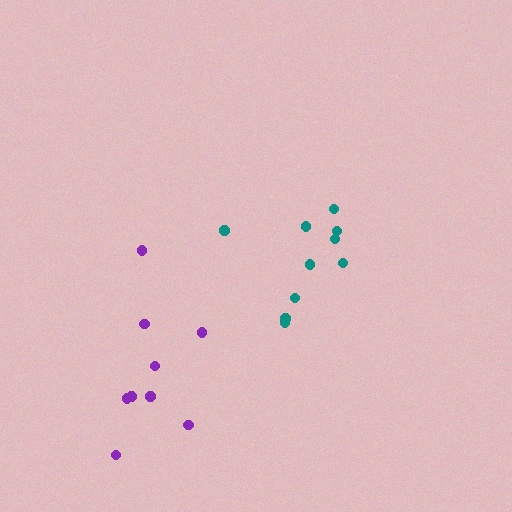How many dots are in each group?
Group 1: 10 dots, Group 2: 9 dots (19 total).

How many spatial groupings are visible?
There are 2 spatial groupings.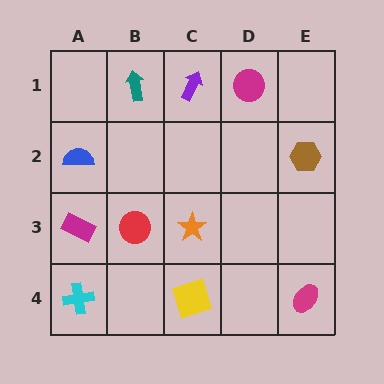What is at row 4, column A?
A cyan cross.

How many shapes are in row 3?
3 shapes.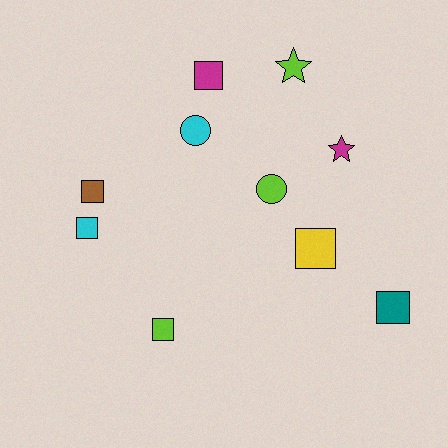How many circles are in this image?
There are 2 circles.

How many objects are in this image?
There are 10 objects.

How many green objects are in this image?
There are no green objects.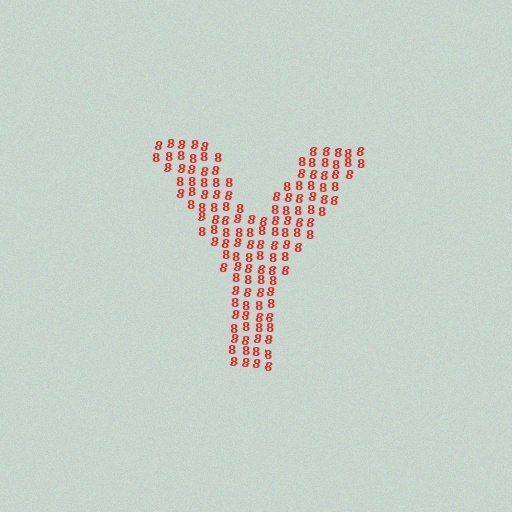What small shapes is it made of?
It is made of small digit 8's.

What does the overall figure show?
The overall figure shows the letter Y.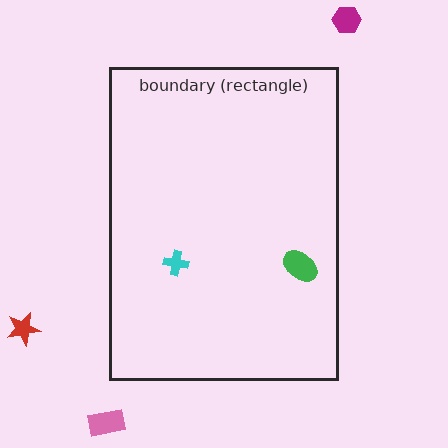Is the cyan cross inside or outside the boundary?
Inside.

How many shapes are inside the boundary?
2 inside, 3 outside.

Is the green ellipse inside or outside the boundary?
Inside.